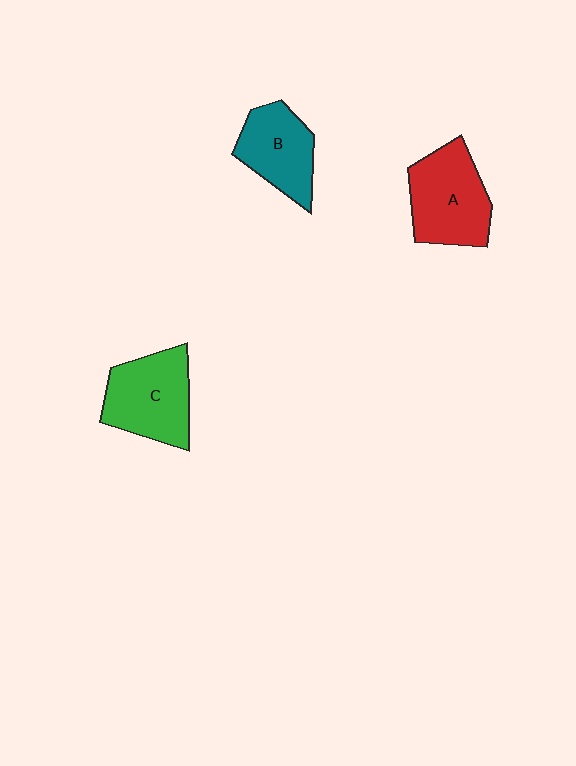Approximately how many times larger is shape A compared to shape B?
Approximately 1.2 times.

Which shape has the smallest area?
Shape B (teal).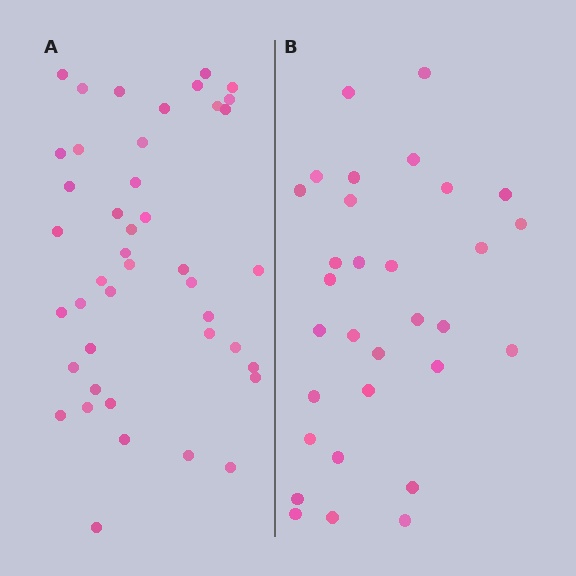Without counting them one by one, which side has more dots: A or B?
Region A (the left region) has more dots.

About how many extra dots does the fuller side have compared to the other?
Region A has roughly 12 or so more dots than region B.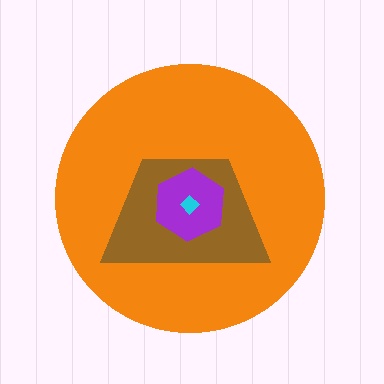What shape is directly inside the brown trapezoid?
The purple hexagon.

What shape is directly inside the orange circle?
The brown trapezoid.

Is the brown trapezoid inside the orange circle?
Yes.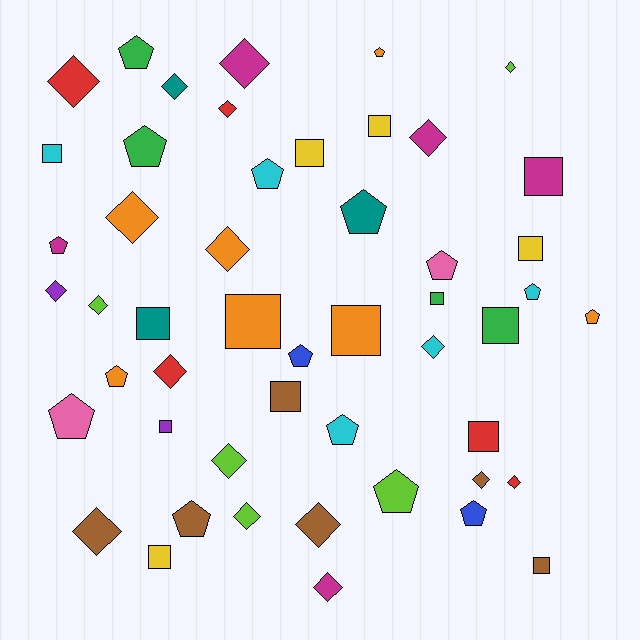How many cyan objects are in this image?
There are 5 cyan objects.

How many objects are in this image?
There are 50 objects.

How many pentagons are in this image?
There are 16 pentagons.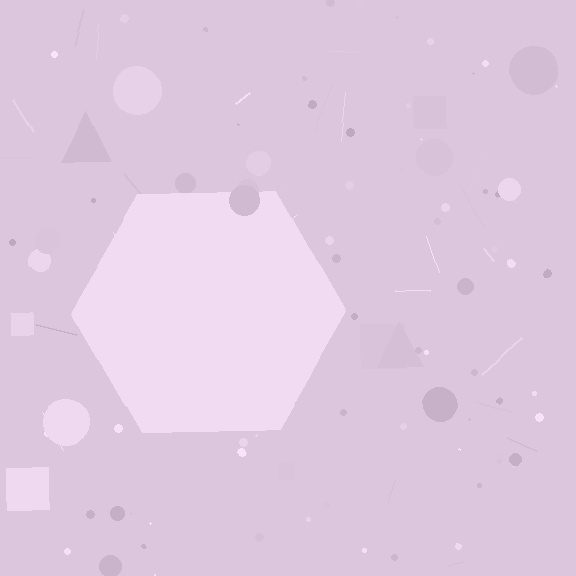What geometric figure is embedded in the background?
A hexagon is embedded in the background.